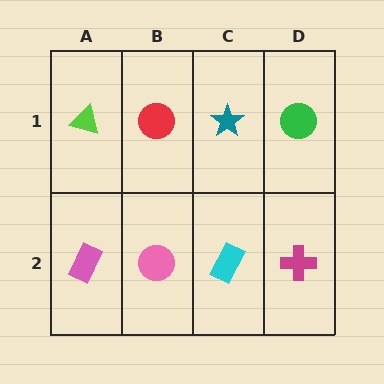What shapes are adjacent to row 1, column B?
A pink circle (row 2, column B), a lime triangle (row 1, column A), a teal star (row 1, column C).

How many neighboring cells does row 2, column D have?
2.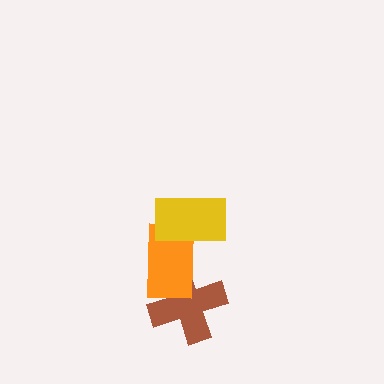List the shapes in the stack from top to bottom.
From top to bottom: the yellow rectangle, the orange rectangle, the brown cross.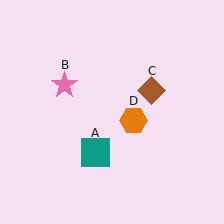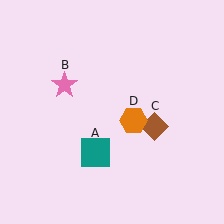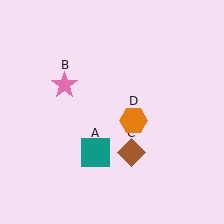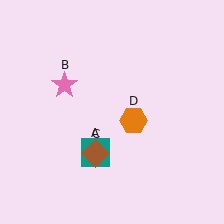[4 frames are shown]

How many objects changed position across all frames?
1 object changed position: brown diamond (object C).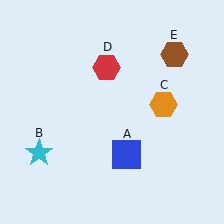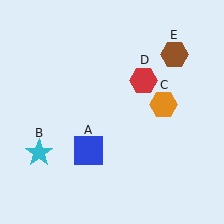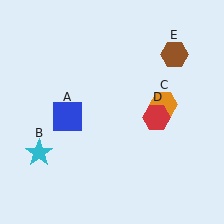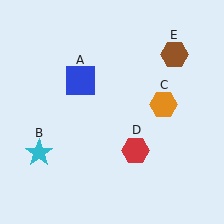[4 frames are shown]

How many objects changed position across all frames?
2 objects changed position: blue square (object A), red hexagon (object D).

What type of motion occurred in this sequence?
The blue square (object A), red hexagon (object D) rotated clockwise around the center of the scene.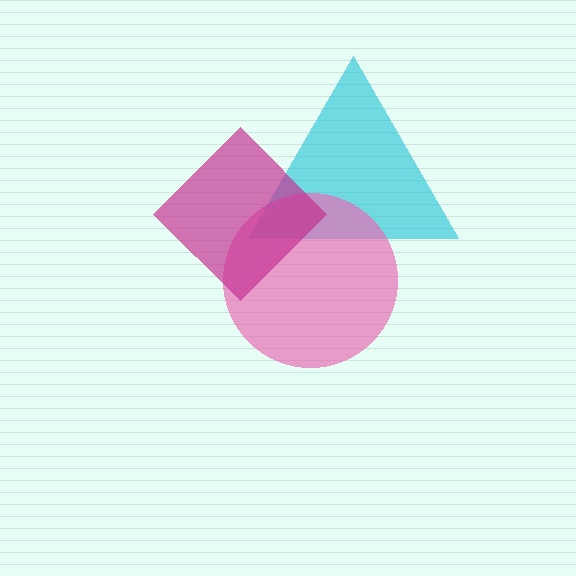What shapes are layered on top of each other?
The layered shapes are: a cyan triangle, a pink circle, a magenta diamond.